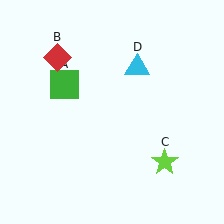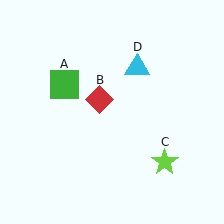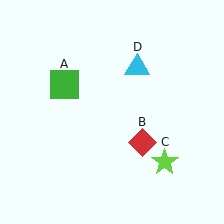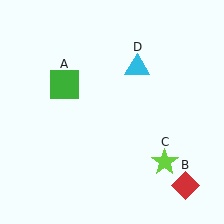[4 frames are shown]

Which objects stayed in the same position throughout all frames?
Green square (object A) and lime star (object C) and cyan triangle (object D) remained stationary.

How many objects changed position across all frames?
1 object changed position: red diamond (object B).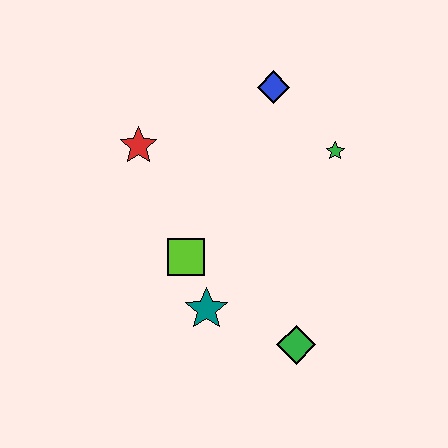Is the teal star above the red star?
No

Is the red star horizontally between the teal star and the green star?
No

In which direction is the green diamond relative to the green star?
The green diamond is below the green star.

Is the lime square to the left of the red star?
No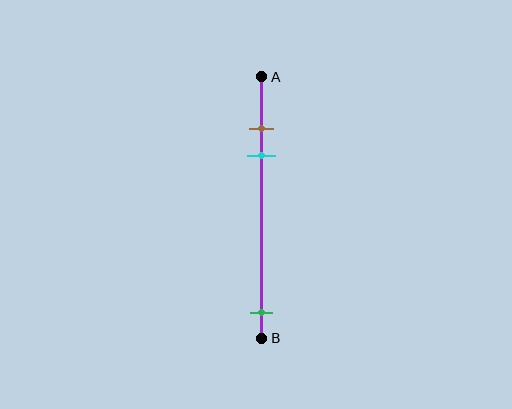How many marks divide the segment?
There are 3 marks dividing the segment.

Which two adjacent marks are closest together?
The brown and cyan marks are the closest adjacent pair.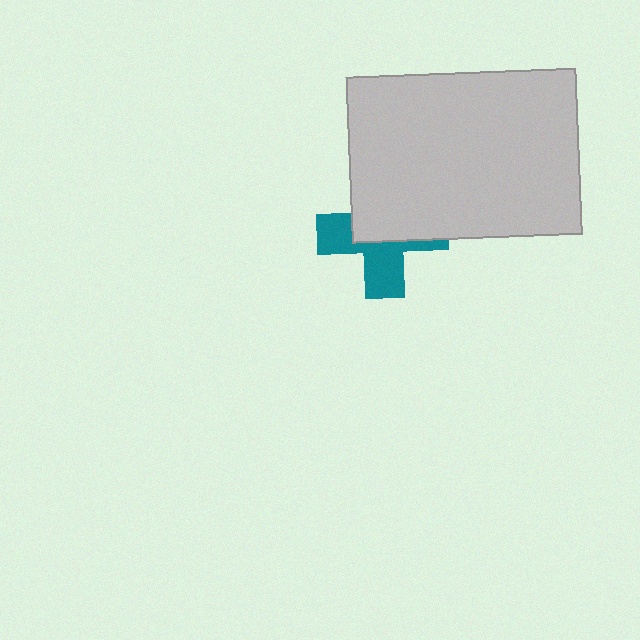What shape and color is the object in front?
The object in front is a light gray rectangle.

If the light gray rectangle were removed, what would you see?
You would see the complete teal cross.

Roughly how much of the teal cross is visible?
About half of it is visible (roughly 47%).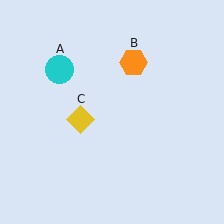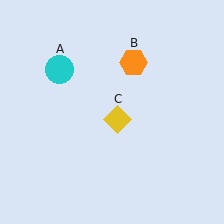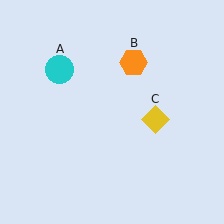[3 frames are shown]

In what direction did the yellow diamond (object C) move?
The yellow diamond (object C) moved right.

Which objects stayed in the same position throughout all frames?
Cyan circle (object A) and orange hexagon (object B) remained stationary.